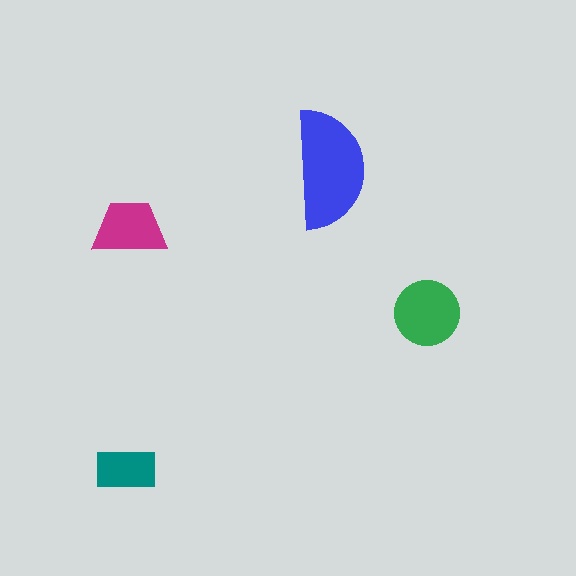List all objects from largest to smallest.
The blue semicircle, the green circle, the magenta trapezoid, the teal rectangle.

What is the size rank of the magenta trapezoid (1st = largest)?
3rd.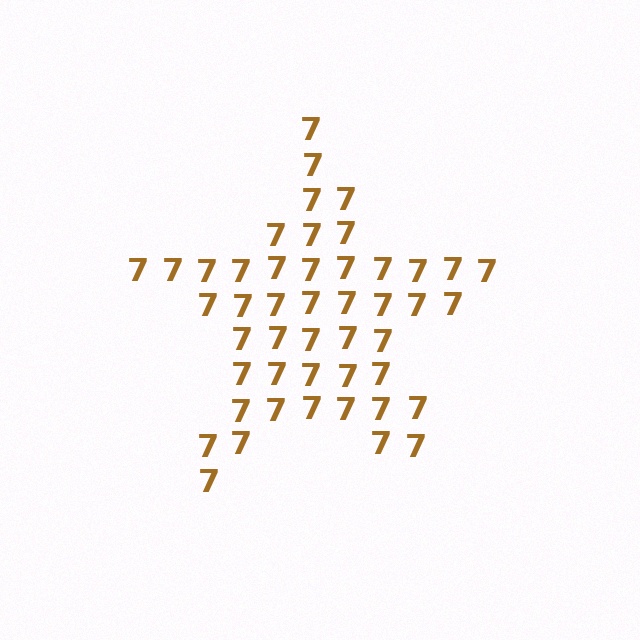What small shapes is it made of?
It is made of small digit 7's.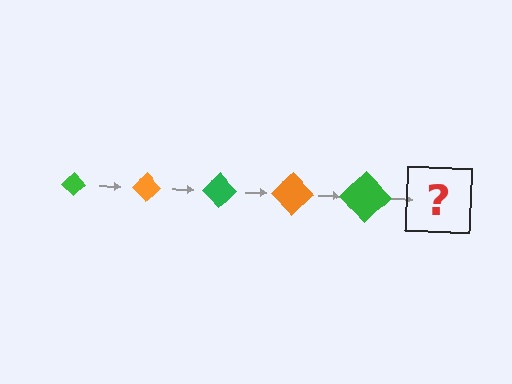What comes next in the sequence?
The next element should be an orange diamond, larger than the previous one.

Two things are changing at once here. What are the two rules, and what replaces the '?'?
The two rules are that the diamond grows larger each step and the color cycles through green and orange. The '?' should be an orange diamond, larger than the previous one.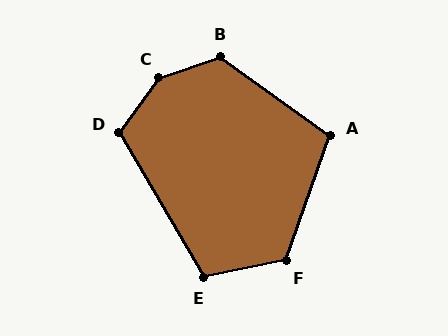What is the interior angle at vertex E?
Approximately 109 degrees (obtuse).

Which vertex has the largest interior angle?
C, at approximately 145 degrees.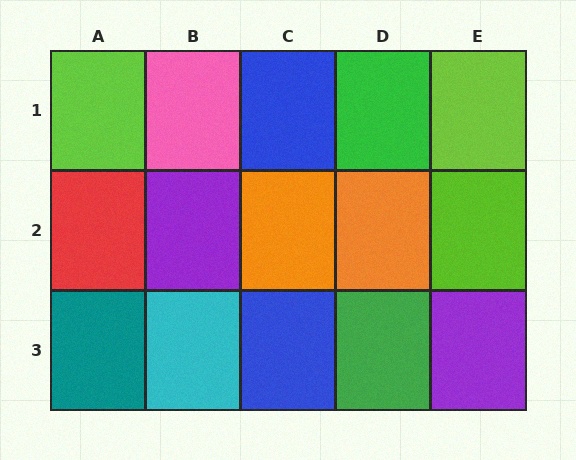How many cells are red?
1 cell is red.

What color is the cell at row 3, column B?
Cyan.